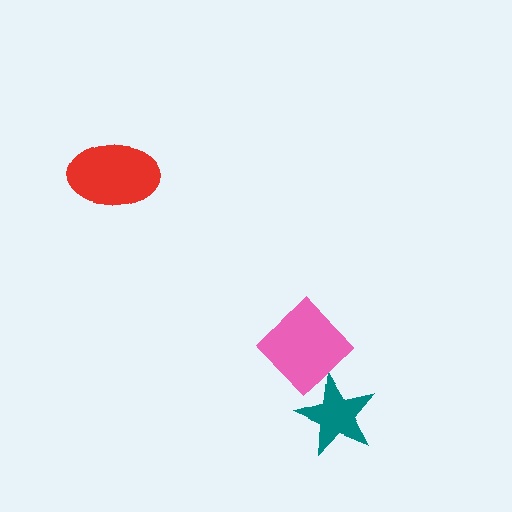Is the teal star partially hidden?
Yes, it is partially covered by another shape.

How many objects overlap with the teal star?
1 object overlaps with the teal star.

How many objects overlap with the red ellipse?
0 objects overlap with the red ellipse.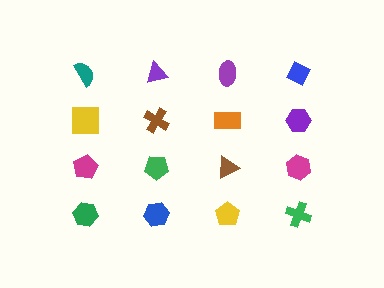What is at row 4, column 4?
A green cross.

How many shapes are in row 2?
4 shapes.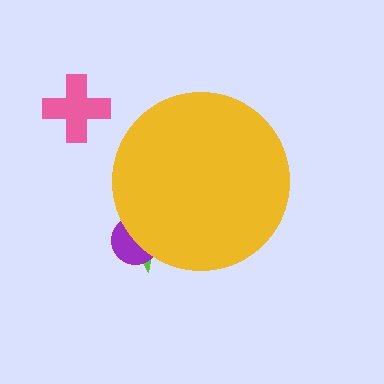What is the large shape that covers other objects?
A yellow circle.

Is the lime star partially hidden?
Yes, the lime star is partially hidden behind the yellow circle.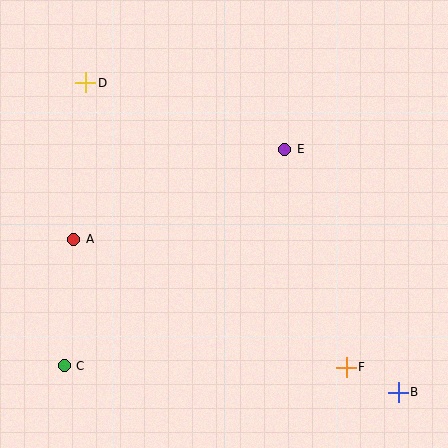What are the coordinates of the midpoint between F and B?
The midpoint between F and B is at (372, 380).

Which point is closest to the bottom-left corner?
Point C is closest to the bottom-left corner.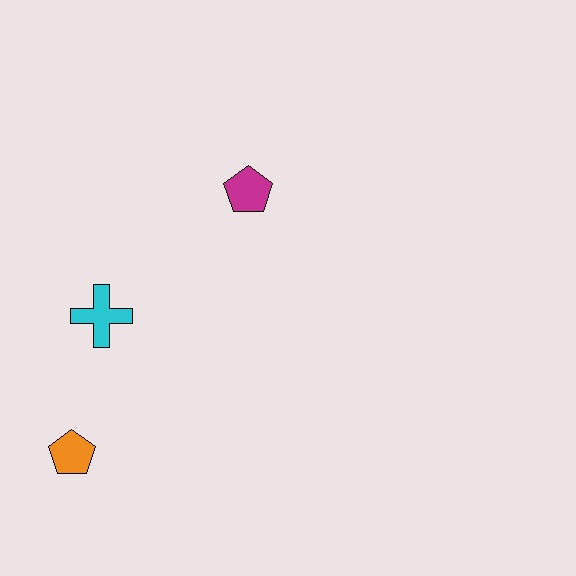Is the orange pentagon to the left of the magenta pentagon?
Yes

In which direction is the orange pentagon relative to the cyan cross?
The orange pentagon is below the cyan cross.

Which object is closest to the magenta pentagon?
The cyan cross is closest to the magenta pentagon.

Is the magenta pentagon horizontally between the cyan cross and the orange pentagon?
No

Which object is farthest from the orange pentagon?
The magenta pentagon is farthest from the orange pentagon.